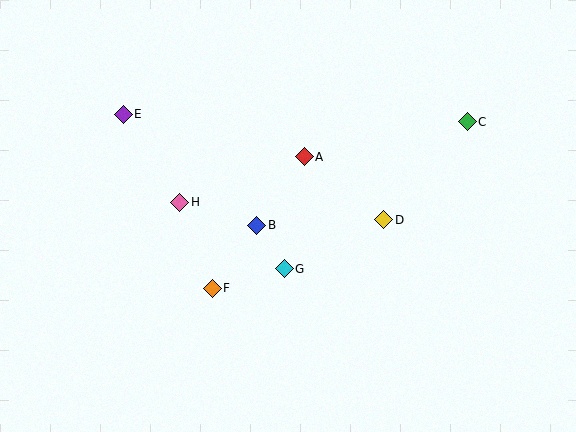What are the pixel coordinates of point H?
Point H is at (180, 202).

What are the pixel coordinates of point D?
Point D is at (384, 220).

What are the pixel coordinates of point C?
Point C is at (467, 121).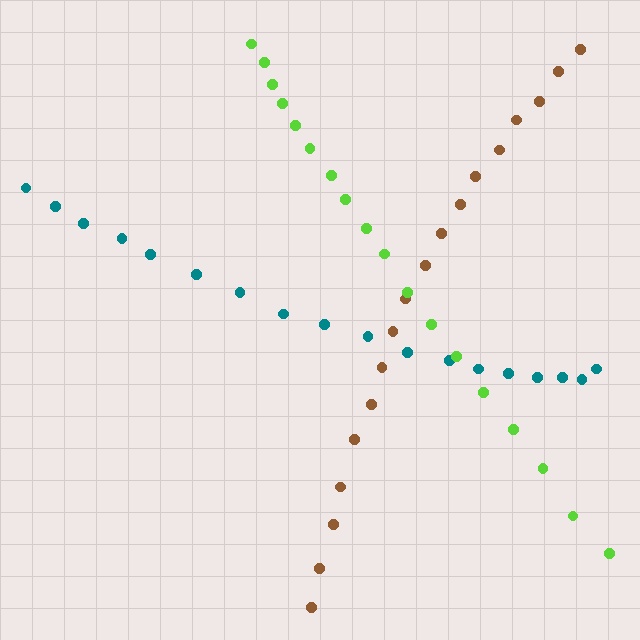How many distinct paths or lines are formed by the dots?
There are 3 distinct paths.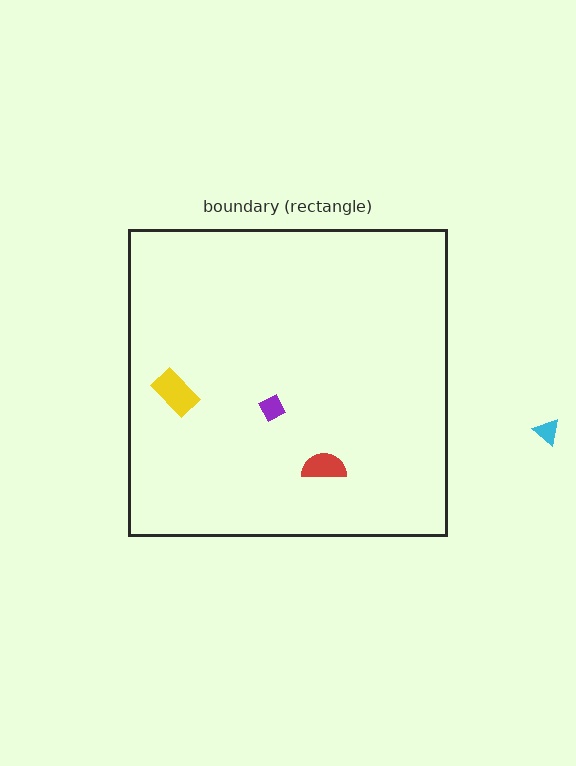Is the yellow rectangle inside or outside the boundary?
Inside.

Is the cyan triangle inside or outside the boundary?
Outside.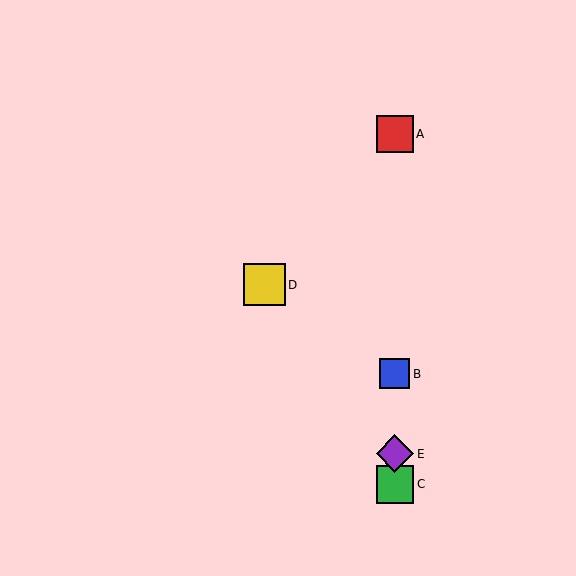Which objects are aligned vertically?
Objects A, B, C, E are aligned vertically.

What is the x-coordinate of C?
Object C is at x≈395.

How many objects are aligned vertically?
4 objects (A, B, C, E) are aligned vertically.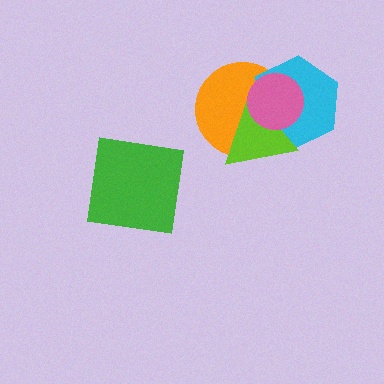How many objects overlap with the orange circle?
3 objects overlap with the orange circle.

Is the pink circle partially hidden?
No, no other shape covers it.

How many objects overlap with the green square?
0 objects overlap with the green square.